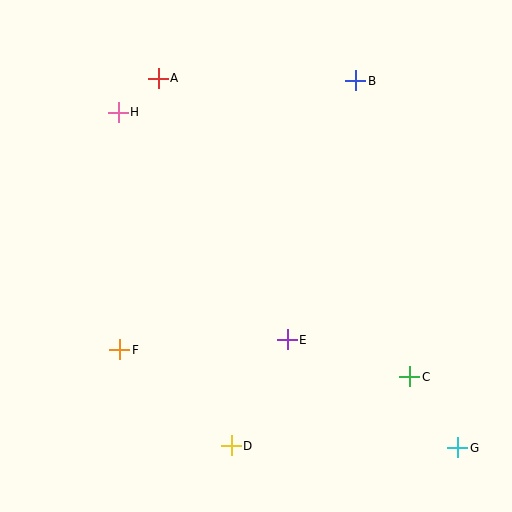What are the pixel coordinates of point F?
Point F is at (120, 350).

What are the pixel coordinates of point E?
Point E is at (287, 340).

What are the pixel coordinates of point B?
Point B is at (356, 81).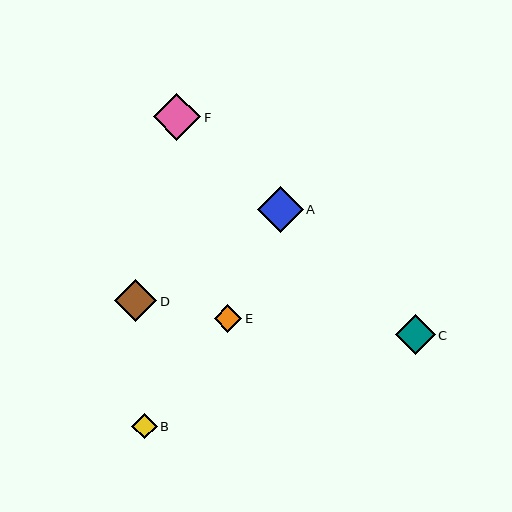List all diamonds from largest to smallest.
From largest to smallest: F, A, D, C, E, B.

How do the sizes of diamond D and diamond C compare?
Diamond D and diamond C are approximately the same size.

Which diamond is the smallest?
Diamond B is the smallest with a size of approximately 26 pixels.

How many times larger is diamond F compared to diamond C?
Diamond F is approximately 1.2 times the size of diamond C.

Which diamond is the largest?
Diamond F is the largest with a size of approximately 47 pixels.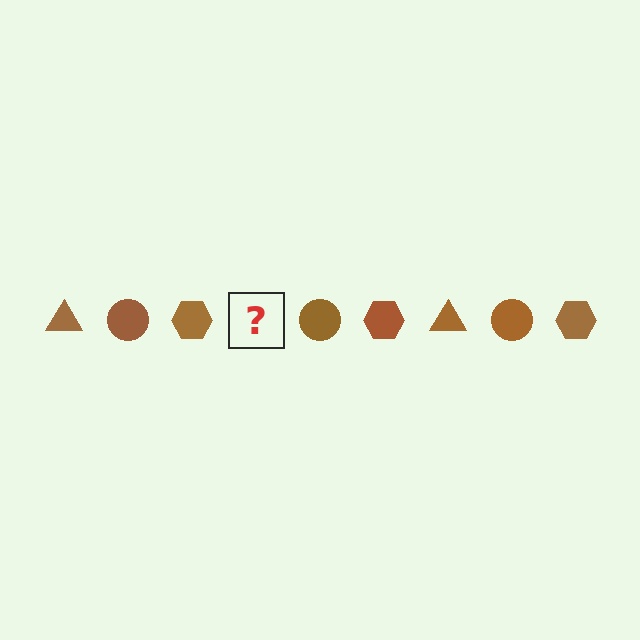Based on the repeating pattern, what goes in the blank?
The blank should be a brown triangle.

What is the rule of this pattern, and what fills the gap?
The rule is that the pattern cycles through triangle, circle, hexagon shapes in brown. The gap should be filled with a brown triangle.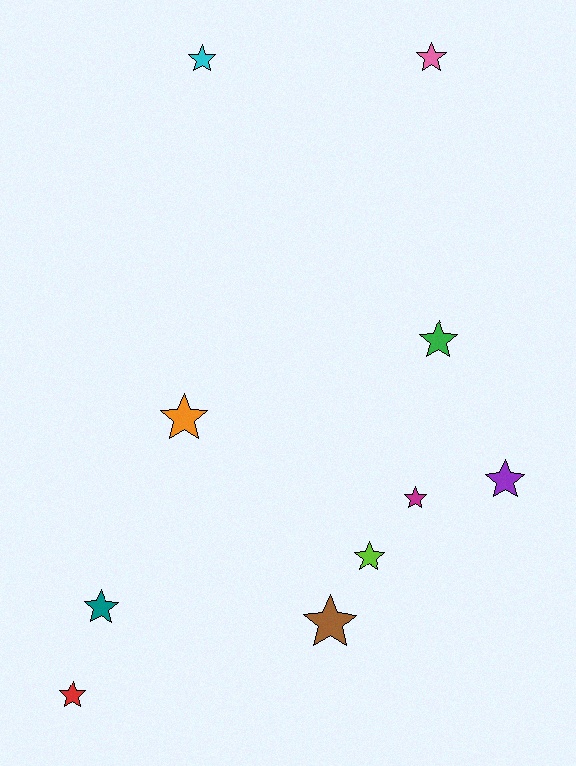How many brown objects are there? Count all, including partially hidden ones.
There is 1 brown object.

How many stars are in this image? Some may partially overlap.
There are 10 stars.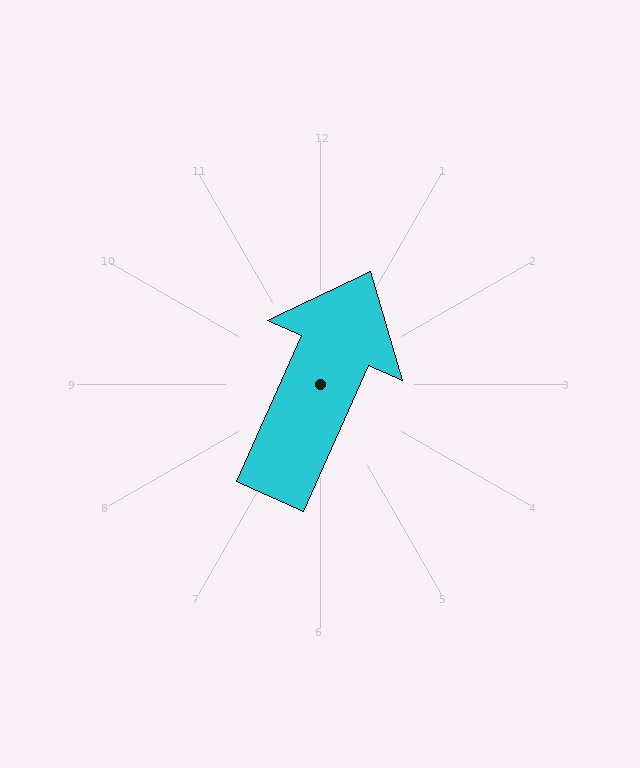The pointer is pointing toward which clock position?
Roughly 1 o'clock.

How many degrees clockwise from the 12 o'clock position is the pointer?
Approximately 24 degrees.